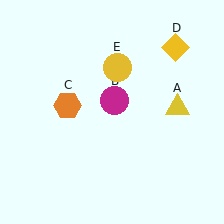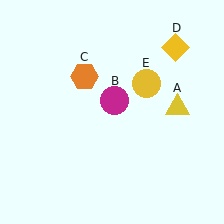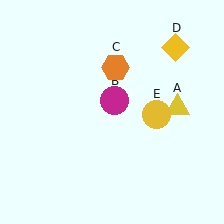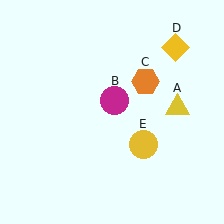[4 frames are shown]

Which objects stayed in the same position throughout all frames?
Yellow triangle (object A) and magenta circle (object B) and yellow diamond (object D) remained stationary.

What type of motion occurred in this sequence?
The orange hexagon (object C), yellow circle (object E) rotated clockwise around the center of the scene.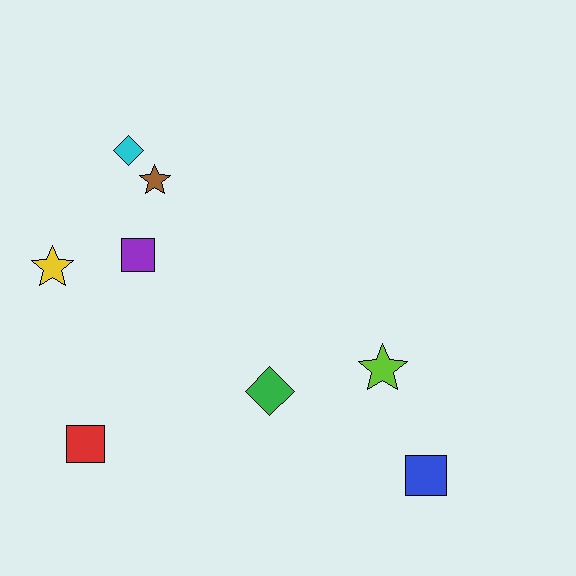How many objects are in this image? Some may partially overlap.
There are 8 objects.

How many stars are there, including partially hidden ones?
There are 3 stars.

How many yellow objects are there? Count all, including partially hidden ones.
There is 1 yellow object.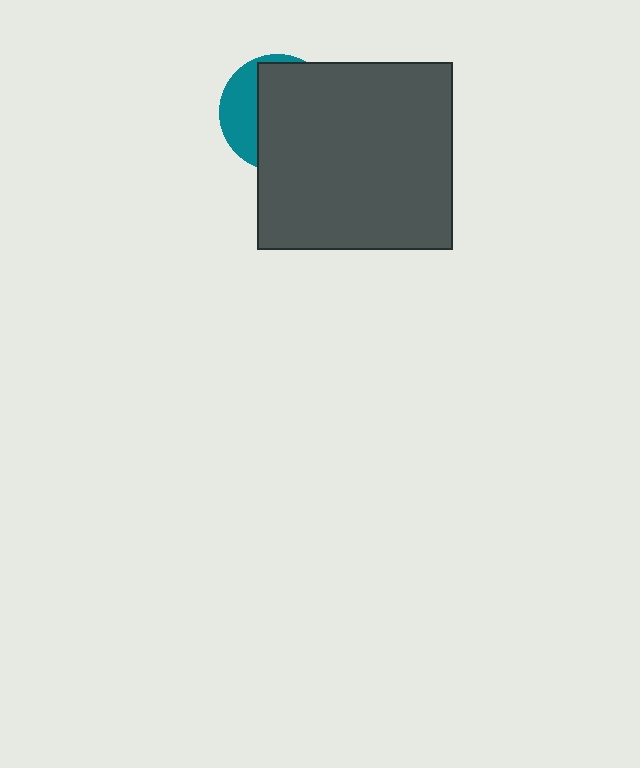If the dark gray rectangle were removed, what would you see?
You would see the complete teal circle.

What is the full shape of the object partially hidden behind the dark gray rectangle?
The partially hidden object is a teal circle.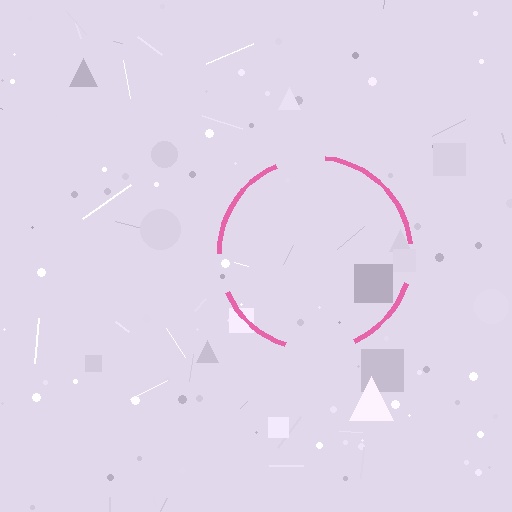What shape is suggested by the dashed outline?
The dashed outline suggests a circle.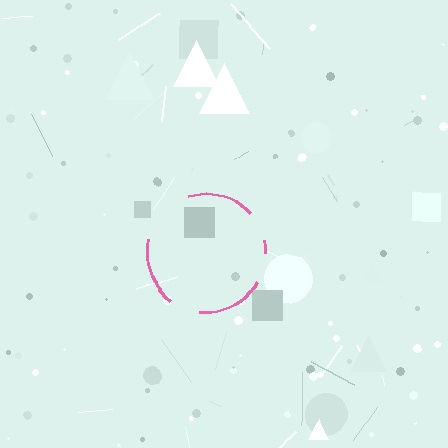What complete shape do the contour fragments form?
The contour fragments form a circle.